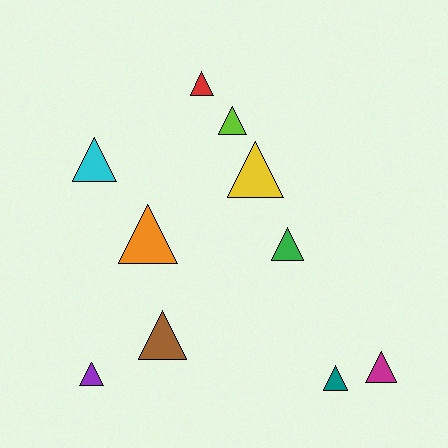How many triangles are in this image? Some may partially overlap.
There are 10 triangles.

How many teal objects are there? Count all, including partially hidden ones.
There is 1 teal object.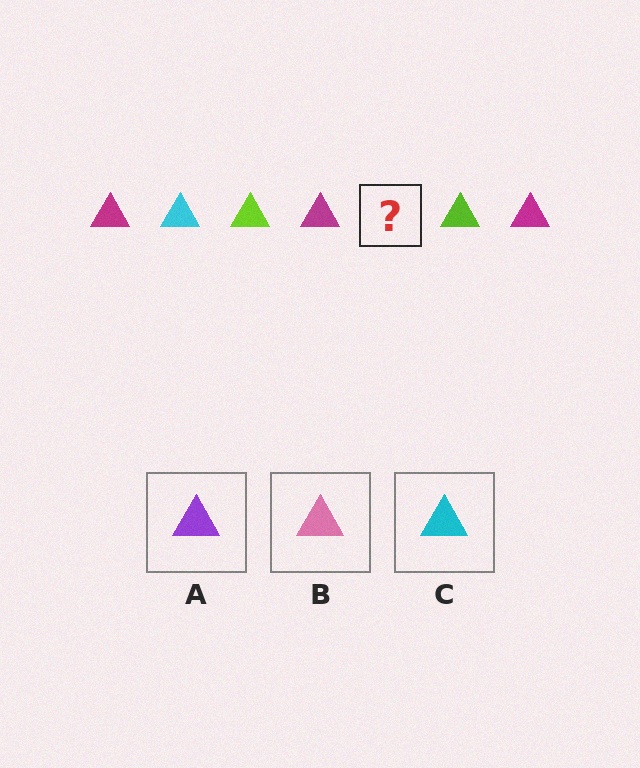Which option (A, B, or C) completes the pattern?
C.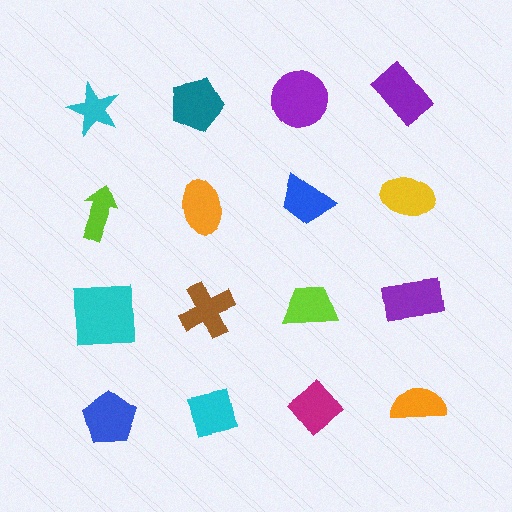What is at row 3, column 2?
A brown cross.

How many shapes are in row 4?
4 shapes.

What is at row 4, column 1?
A blue pentagon.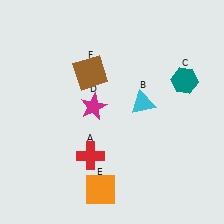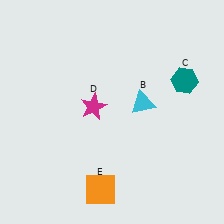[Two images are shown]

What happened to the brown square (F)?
The brown square (F) was removed in Image 2. It was in the top-left area of Image 1.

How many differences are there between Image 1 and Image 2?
There are 2 differences between the two images.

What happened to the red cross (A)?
The red cross (A) was removed in Image 2. It was in the bottom-left area of Image 1.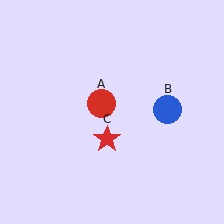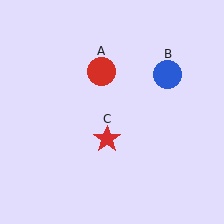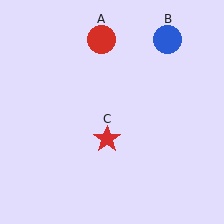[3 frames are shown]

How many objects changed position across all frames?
2 objects changed position: red circle (object A), blue circle (object B).